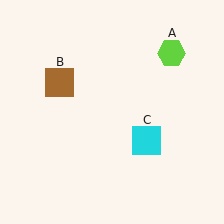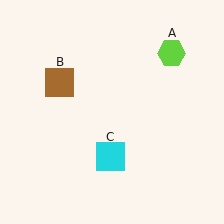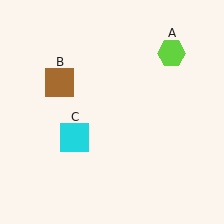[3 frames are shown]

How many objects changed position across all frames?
1 object changed position: cyan square (object C).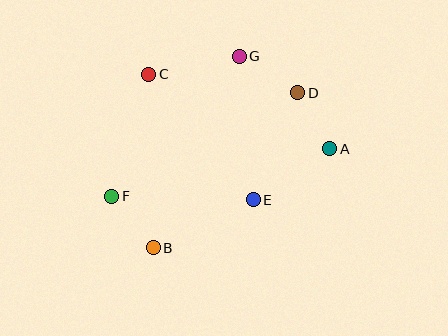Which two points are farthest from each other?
Points A and F are farthest from each other.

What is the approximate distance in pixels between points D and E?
The distance between D and E is approximately 116 pixels.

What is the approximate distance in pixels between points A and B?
The distance between A and B is approximately 202 pixels.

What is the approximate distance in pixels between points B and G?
The distance between B and G is approximately 210 pixels.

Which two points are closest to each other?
Points A and D are closest to each other.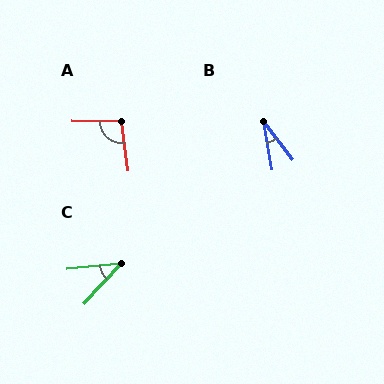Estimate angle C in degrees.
Approximately 43 degrees.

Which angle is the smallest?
B, at approximately 28 degrees.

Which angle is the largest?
A, at approximately 99 degrees.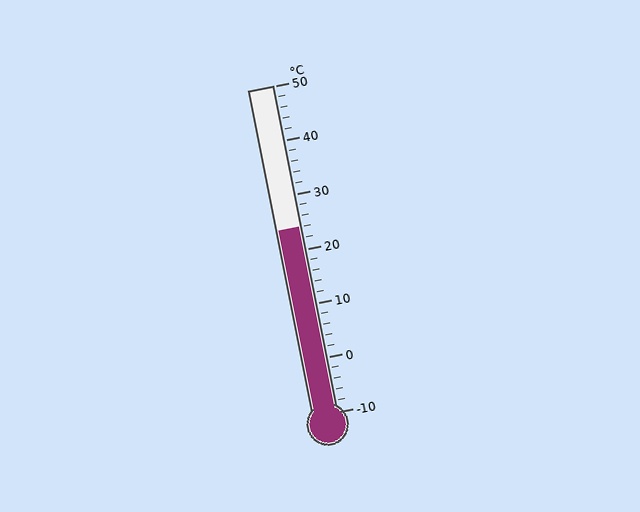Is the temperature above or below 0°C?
The temperature is above 0°C.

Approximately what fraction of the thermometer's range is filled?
The thermometer is filled to approximately 55% of its range.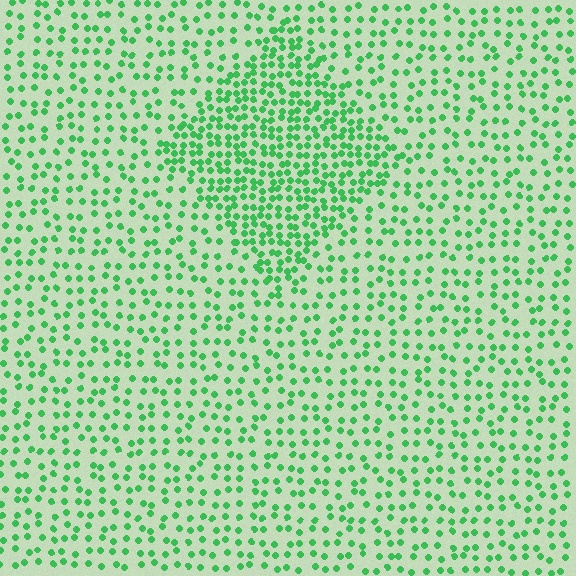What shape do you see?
I see a diamond.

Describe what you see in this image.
The image contains small green elements arranged at two different densities. A diamond-shaped region is visible where the elements are more densely packed than the surrounding area.